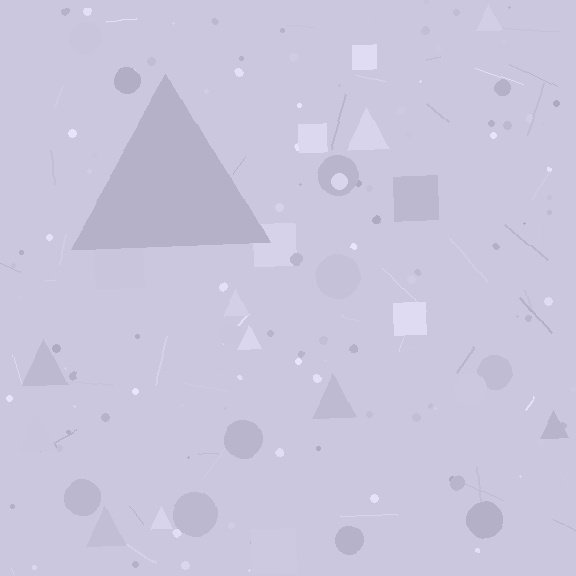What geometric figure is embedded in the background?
A triangle is embedded in the background.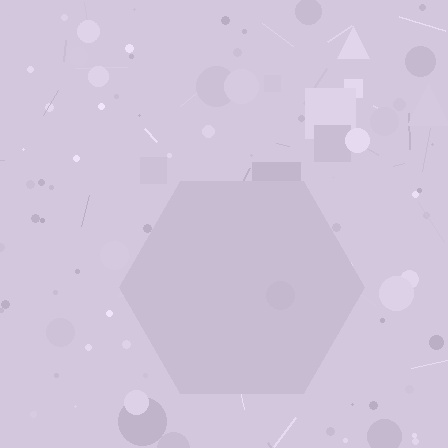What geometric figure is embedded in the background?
A hexagon is embedded in the background.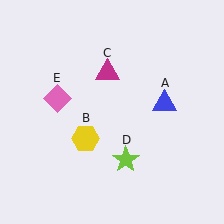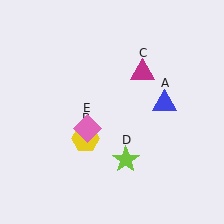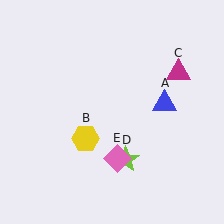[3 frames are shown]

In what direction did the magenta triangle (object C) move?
The magenta triangle (object C) moved right.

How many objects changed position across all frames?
2 objects changed position: magenta triangle (object C), pink diamond (object E).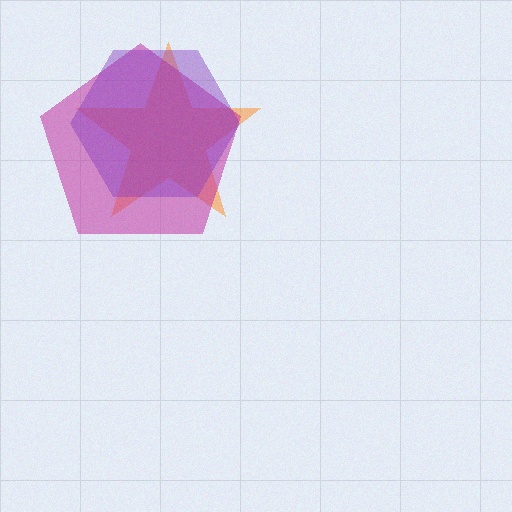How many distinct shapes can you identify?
There are 3 distinct shapes: an orange star, a magenta pentagon, a purple hexagon.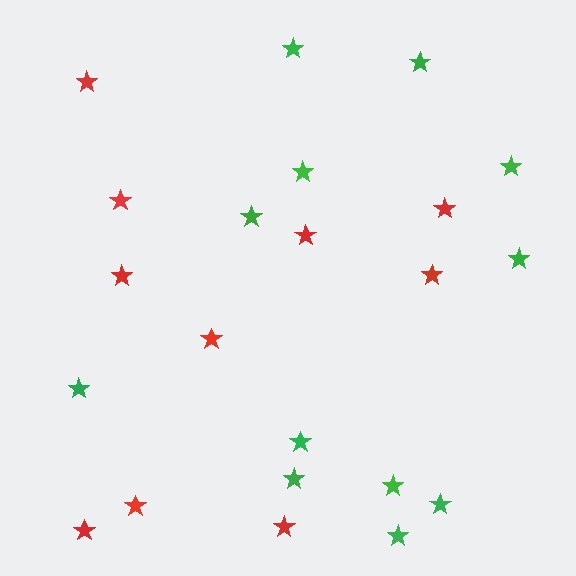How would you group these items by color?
There are 2 groups: one group of green stars (12) and one group of red stars (10).